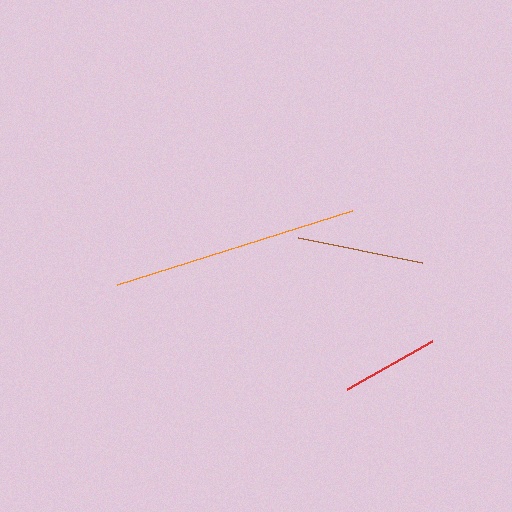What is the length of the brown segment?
The brown segment is approximately 127 pixels long.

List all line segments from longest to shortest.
From longest to shortest: orange, brown, red.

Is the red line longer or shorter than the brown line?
The brown line is longer than the red line.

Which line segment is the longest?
The orange line is the longest at approximately 246 pixels.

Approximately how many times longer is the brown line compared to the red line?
The brown line is approximately 1.3 times the length of the red line.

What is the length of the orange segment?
The orange segment is approximately 246 pixels long.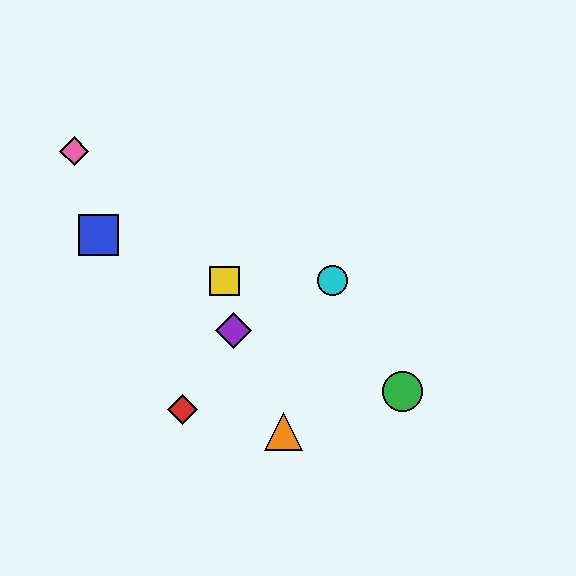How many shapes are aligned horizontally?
2 shapes (the yellow square, the cyan circle) are aligned horizontally.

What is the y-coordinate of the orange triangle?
The orange triangle is at y≈431.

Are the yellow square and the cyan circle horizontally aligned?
Yes, both are at y≈281.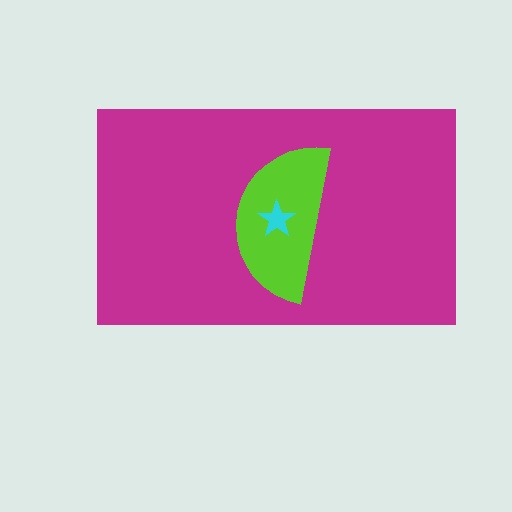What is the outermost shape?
The magenta rectangle.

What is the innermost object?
The cyan star.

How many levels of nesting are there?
3.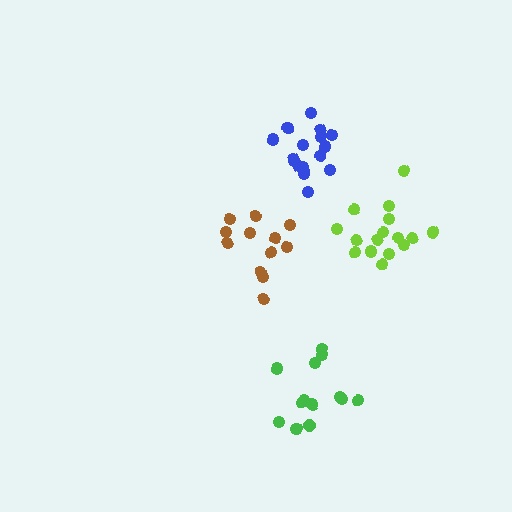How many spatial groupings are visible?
There are 4 spatial groupings.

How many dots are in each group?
Group 1: 13 dots, Group 2: 12 dots, Group 3: 17 dots, Group 4: 16 dots (58 total).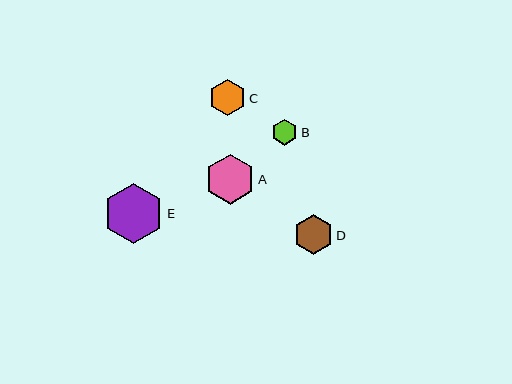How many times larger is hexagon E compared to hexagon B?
Hexagon E is approximately 2.3 times the size of hexagon B.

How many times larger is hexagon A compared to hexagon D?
Hexagon A is approximately 1.3 times the size of hexagon D.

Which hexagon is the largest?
Hexagon E is the largest with a size of approximately 60 pixels.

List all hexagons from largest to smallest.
From largest to smallest: E, A, D, C, B.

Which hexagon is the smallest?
Hexagon B is the smallest with a size of approximately 26 pixels.